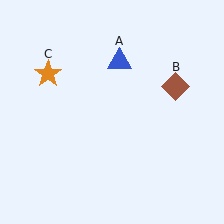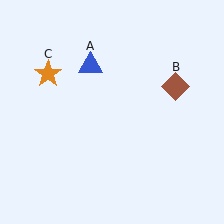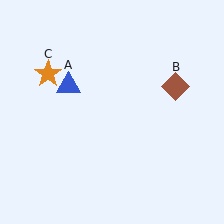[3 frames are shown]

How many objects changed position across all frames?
1 object changed position: blue triangle (object A).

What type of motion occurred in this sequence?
The blue triangle (object A) rotated counterclockwise around the center of the scene.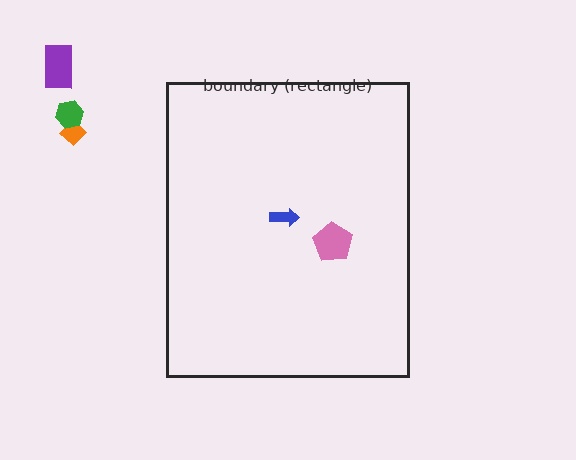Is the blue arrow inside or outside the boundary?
Inside.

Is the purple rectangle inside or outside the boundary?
Outside.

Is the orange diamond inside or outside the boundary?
Outside.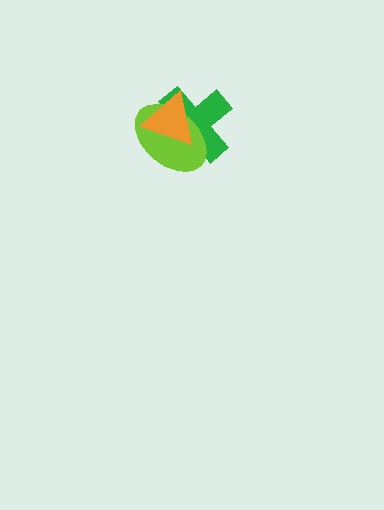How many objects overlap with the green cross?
2 objects overlap with the green cross.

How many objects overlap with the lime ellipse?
2 objects overlap with the lime ellipse.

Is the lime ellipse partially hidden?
Yes, it is partially covered by another shape.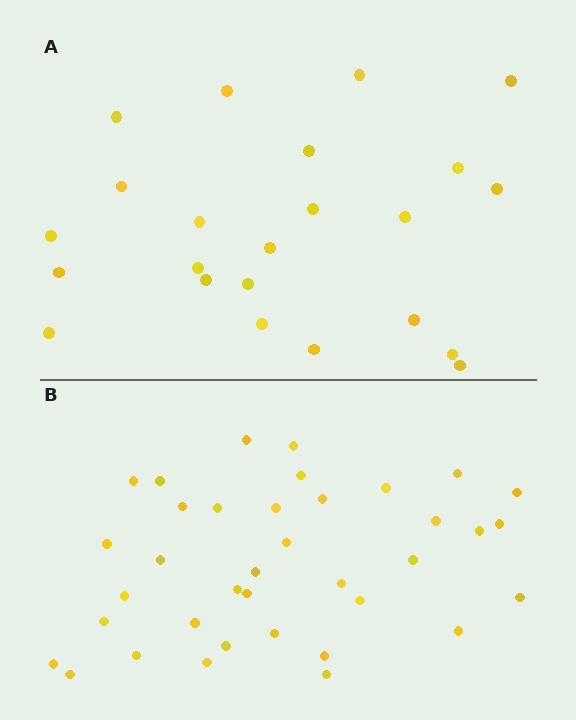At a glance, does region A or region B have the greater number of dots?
Region B (the bottom region) has more dots.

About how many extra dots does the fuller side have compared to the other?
Region B has approximately 15 more dots than region A.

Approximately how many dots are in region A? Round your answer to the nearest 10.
About 20 dots. (The exact count is 23, which rounds to 20.)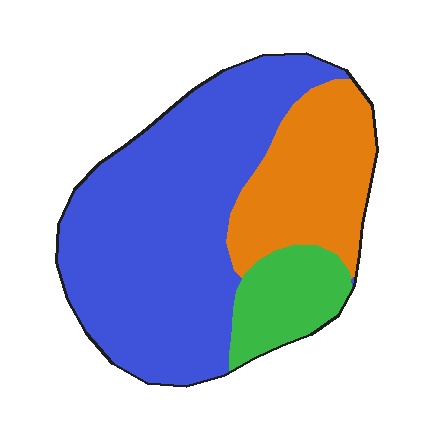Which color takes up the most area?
Blue, at roughly 60%.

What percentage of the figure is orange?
Orange covers around 25% of the figure.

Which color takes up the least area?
Green, at roughly 15%.